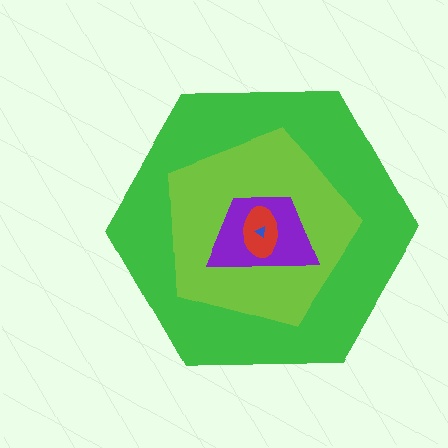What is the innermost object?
The blue triangle.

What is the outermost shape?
The green hexagon.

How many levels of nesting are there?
5.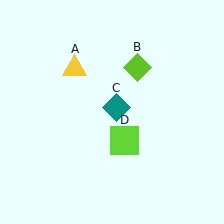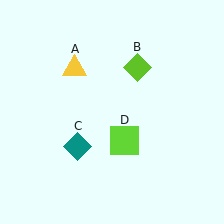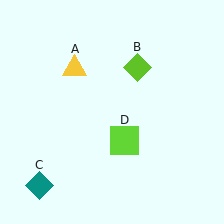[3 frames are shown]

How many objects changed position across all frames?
1 object changed position: teal diamond (object C).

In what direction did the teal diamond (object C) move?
The teal diamond (object C) moved down and to the left.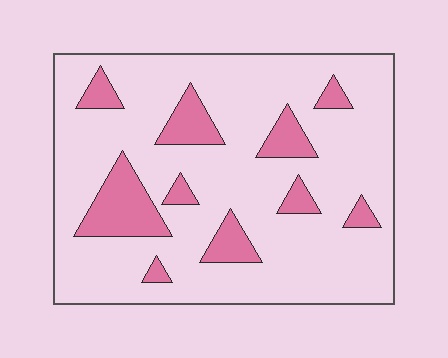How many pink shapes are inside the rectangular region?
10.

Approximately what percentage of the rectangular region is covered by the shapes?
Approximately 15%.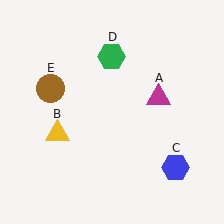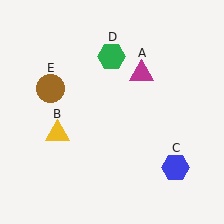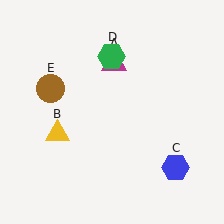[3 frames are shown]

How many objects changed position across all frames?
1 object changed position: magenta triangle (object A).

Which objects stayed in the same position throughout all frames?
Yellow triangle (object B) and blue hexagon (object C) and green hexagon (object D) and brown circle (object E) remained stationary.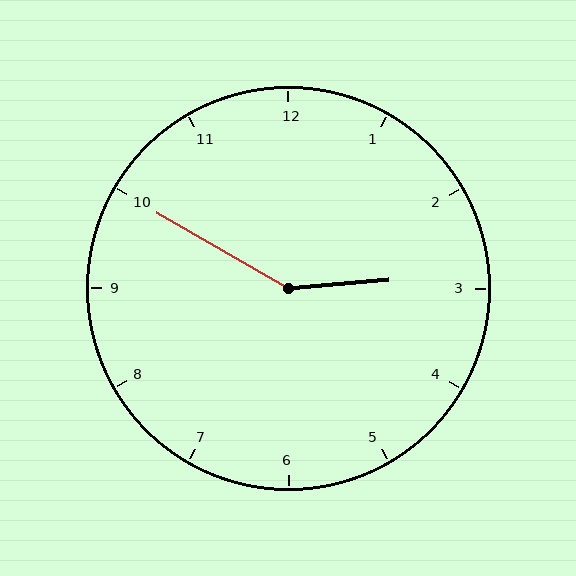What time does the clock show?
2:50.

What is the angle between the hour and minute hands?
Approximately 145 degrees.